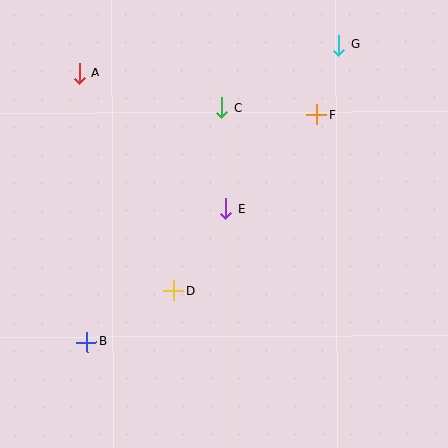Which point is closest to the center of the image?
Point E at (226, 209) is closest to the center.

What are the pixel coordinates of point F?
Point F is at (316, 114).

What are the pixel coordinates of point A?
Point A is at (80, 73).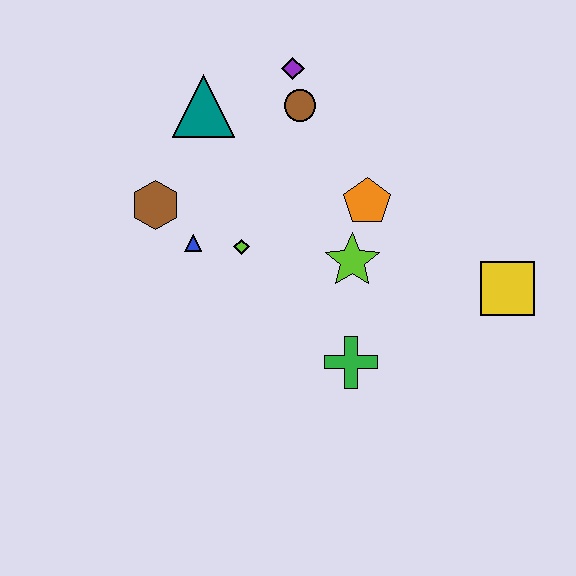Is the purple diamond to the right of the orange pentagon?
No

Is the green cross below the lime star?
Yes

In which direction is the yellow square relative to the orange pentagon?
The yellow square is to the right of the orange pentagon.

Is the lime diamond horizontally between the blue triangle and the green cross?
Yes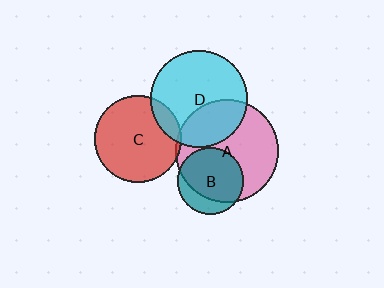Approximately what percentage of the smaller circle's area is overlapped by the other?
Approximately 5%.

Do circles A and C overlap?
Yes.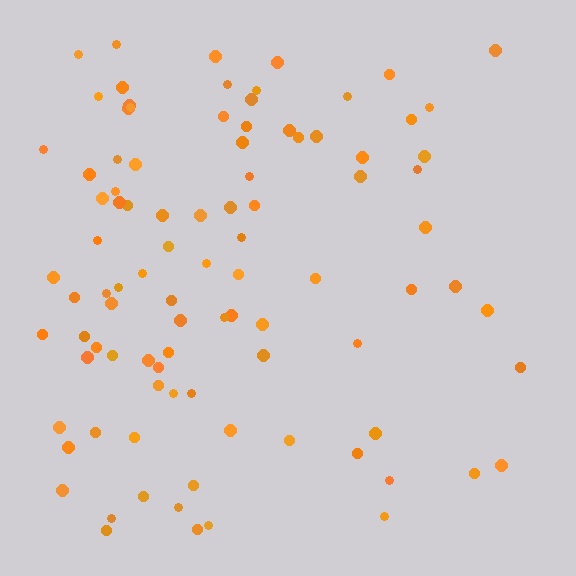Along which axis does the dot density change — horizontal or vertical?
Horizontal.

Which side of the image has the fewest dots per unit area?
The right.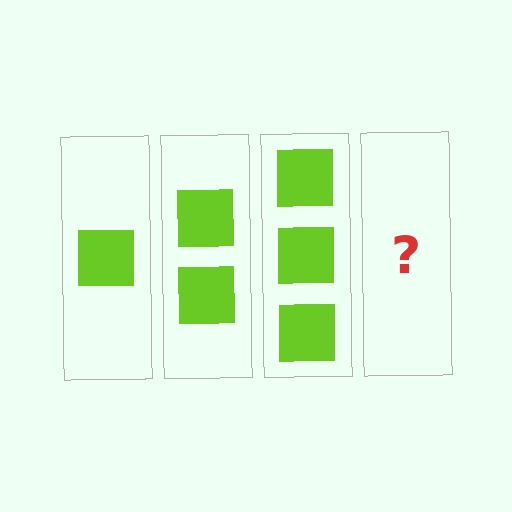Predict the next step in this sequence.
The next step is 4 squares.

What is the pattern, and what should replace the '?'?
The pattern is that each step adds one more square. The '?' should be 4 squares.